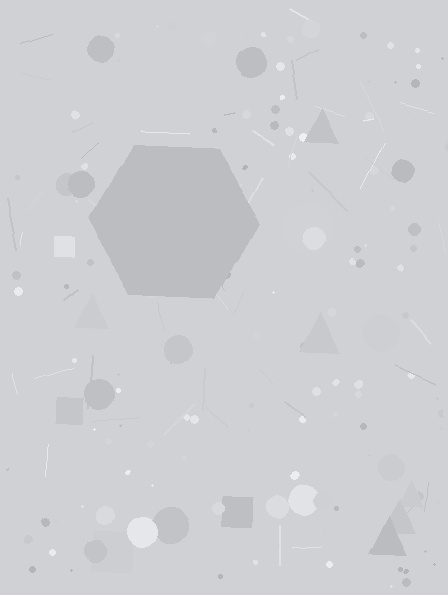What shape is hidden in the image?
A hexagon is hidden in the image.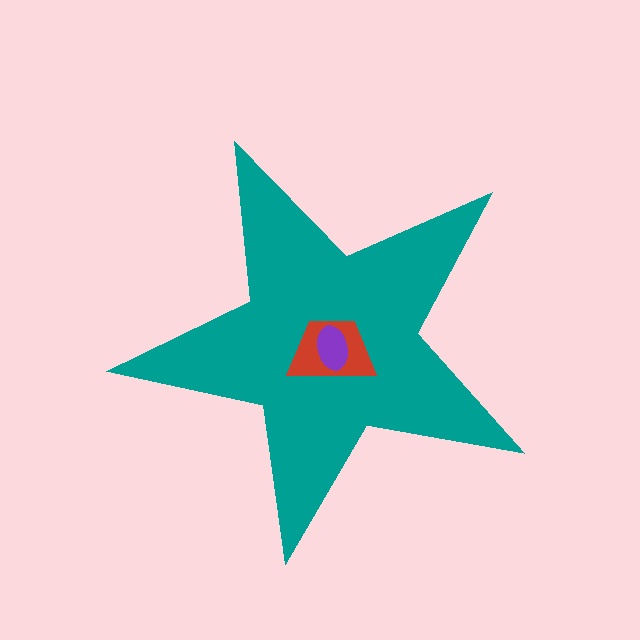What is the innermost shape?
The purple ellipse.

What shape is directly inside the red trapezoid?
The purple ellipse.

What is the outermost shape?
The teal star.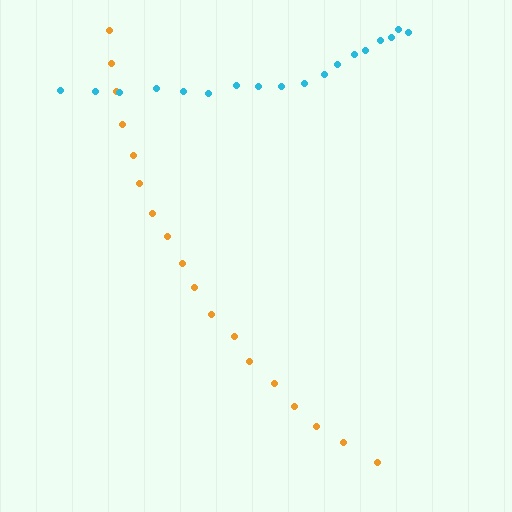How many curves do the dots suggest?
There are 2 distinct paths.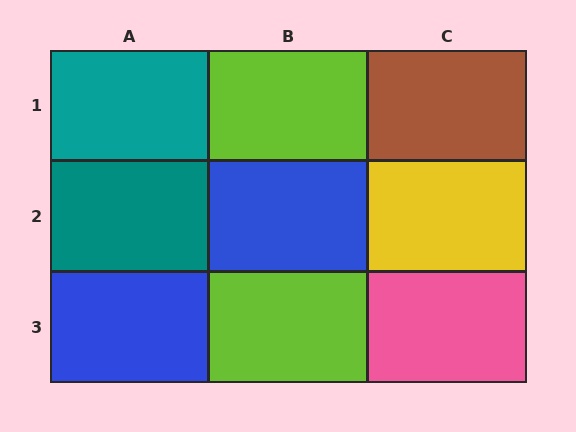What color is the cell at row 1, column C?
Brown.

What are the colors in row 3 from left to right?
Blue, lime, pink.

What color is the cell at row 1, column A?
Teal.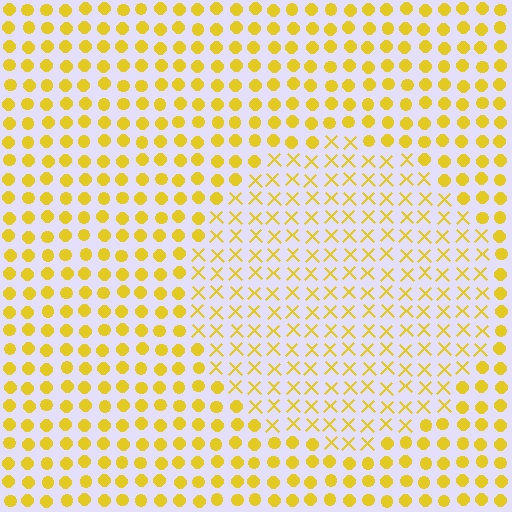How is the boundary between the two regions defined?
The boundary is defined by a change in element shape: X marks inside vs. circles outside. All elements share the same color and spacing.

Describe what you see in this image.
The image is filled with small yellow elements arranged in a uniform grid. A circle-shaped region contains X marks, while the surrounding area contains circles. The boundary is defined purely by the change in element shape.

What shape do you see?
I see a circle.